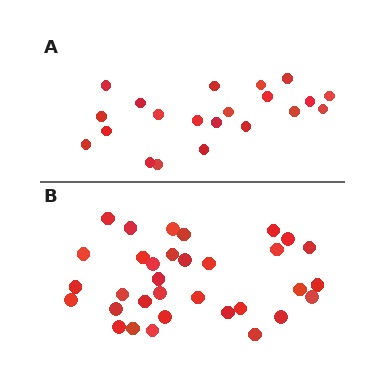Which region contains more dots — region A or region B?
Region B (the bottom region) has more dots.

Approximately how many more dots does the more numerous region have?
Region B has roughly 12 or so more dots than region A.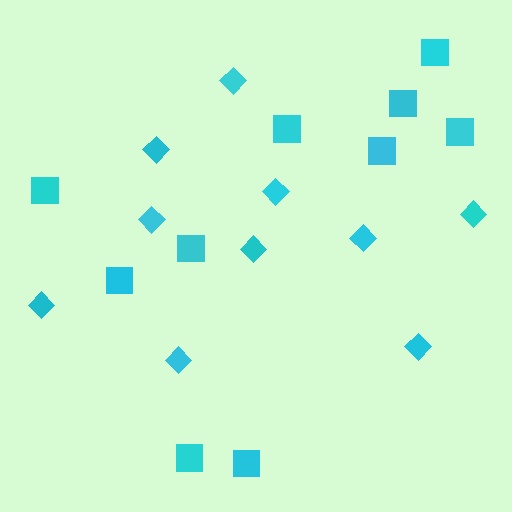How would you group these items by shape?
There are 2 groups: one group of squares (10) and one group of diamonds (10).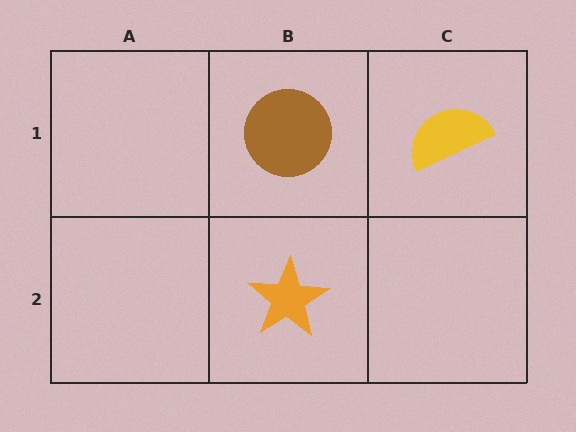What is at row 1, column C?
A yellow semicircle.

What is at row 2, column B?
An orange star.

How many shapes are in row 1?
2 shapes.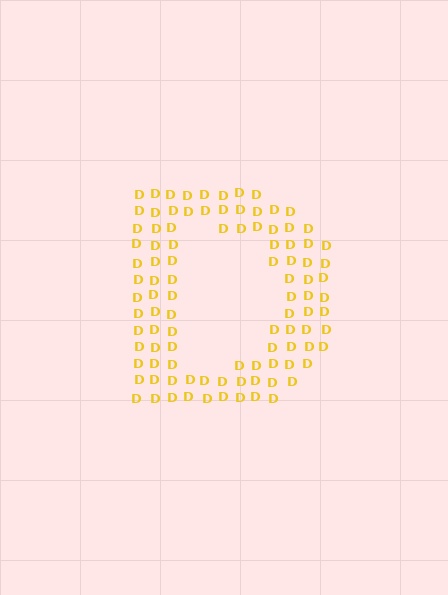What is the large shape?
The large shape is the letter D.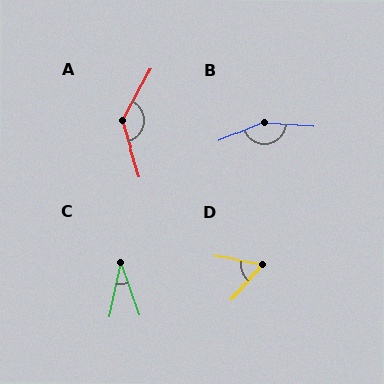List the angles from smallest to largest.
C (31°), D (58°), A (134°), B (153°).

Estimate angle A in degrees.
Approximately 134 degrees.